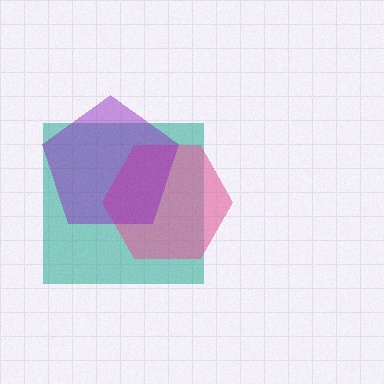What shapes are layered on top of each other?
The layered shapes are: a teal square, a pink hexagon, a purple pentagon.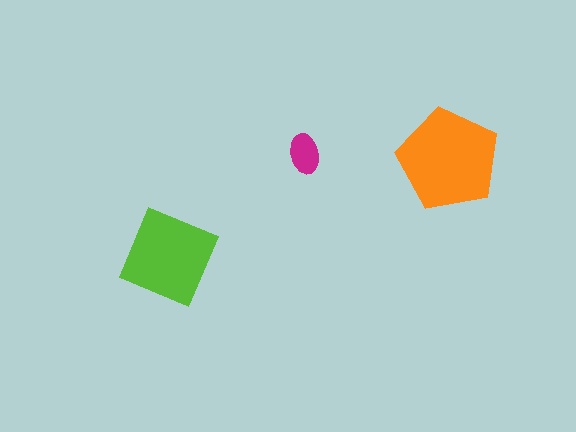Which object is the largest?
The orange pentagon.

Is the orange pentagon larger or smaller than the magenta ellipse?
Larger.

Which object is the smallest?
The magenta ellipse.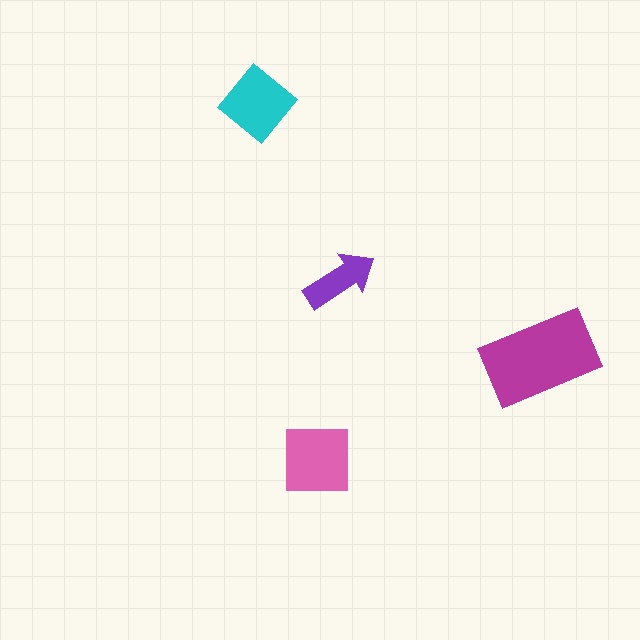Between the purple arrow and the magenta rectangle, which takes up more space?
The magenta rectangle.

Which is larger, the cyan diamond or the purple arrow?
The cyan diamond.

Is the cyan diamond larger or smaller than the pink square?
Smaller.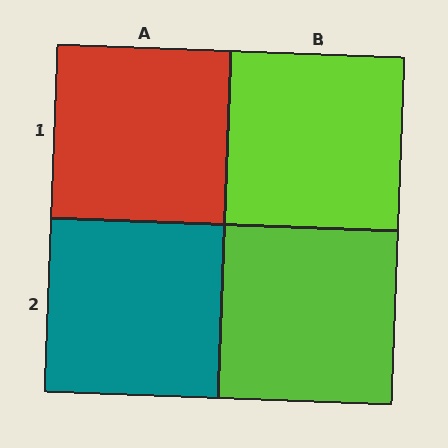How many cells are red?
1 cell is red.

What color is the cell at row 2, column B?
Lime.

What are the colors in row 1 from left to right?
Red, lime.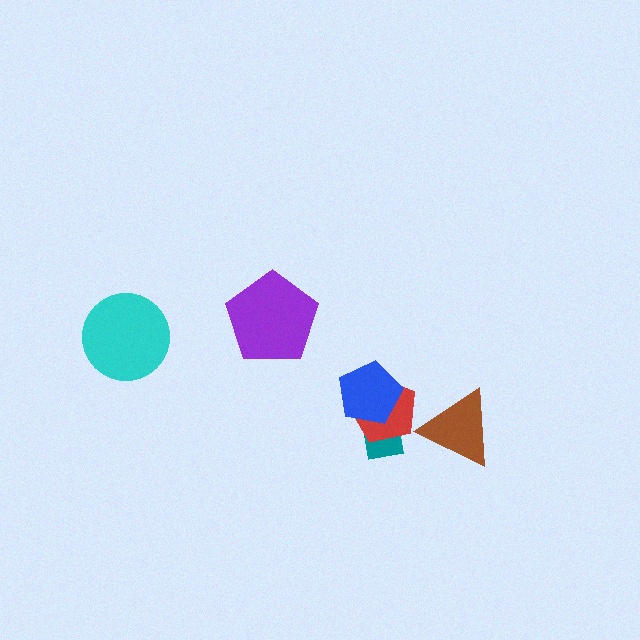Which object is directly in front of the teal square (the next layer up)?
The red pentagon is directly in front of the teal square.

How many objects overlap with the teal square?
2 objects overlap with the teal square.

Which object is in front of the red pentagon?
The blue pentagon is in front of the red pentagon.